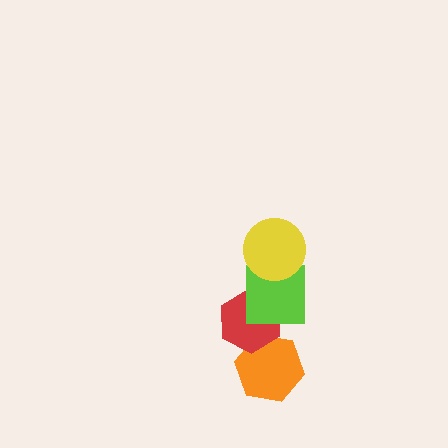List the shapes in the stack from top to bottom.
From top to bottom: the yellow circle, the lime square, the red hexagon, the orange hexagon.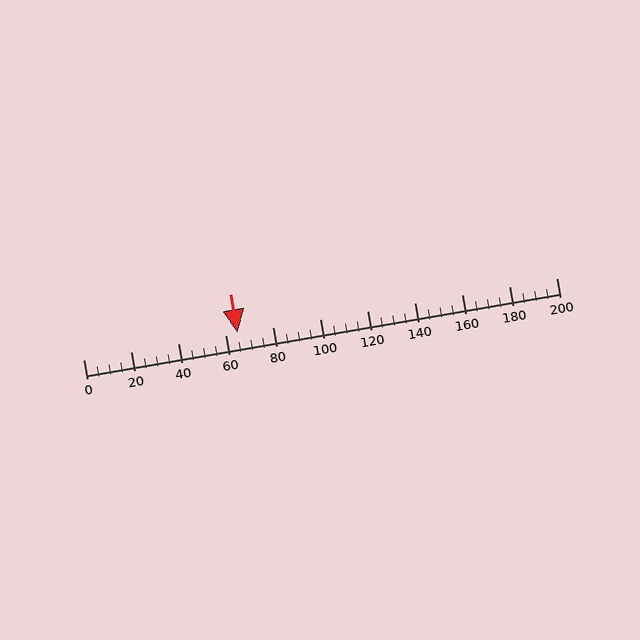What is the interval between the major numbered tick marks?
The major tick marks are spaced 20 units apart.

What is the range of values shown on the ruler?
The ruler shows values from 0 to 200.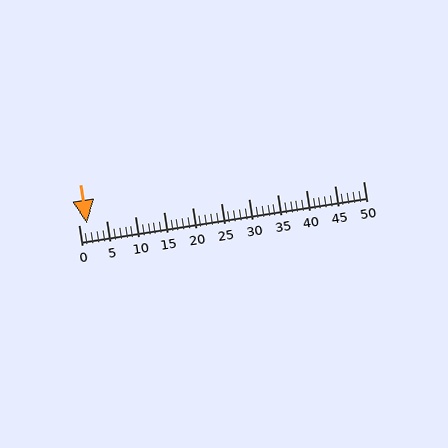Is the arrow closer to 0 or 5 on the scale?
The arrow is closer to 0.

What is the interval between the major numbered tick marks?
The major tick marks are spaced 5 units apart.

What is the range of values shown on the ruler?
The ruler shows values from 0 to 50.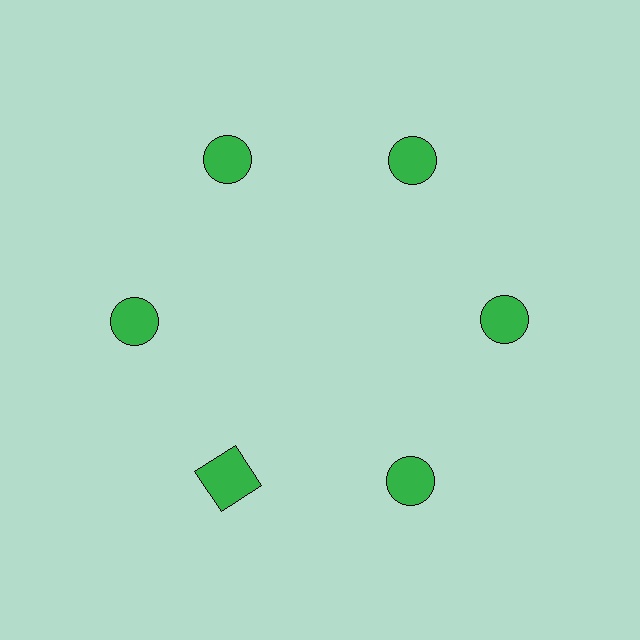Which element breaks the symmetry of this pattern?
The green square at roughly the 7 o'clock position breaks the symmetry. All other shapes are green circles.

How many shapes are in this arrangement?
There are 6 shapes arranged in a ring pattern.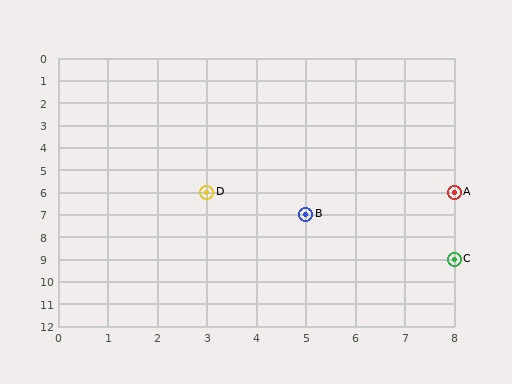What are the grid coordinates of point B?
Point B is at grid coordinates (5, 7).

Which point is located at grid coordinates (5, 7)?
Point B is at (5, 7).